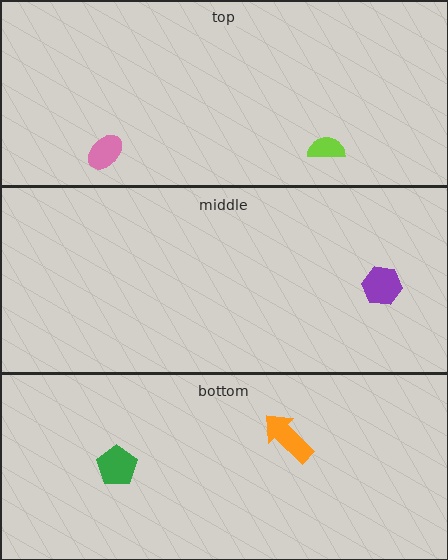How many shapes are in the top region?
2.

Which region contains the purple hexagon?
The middle region.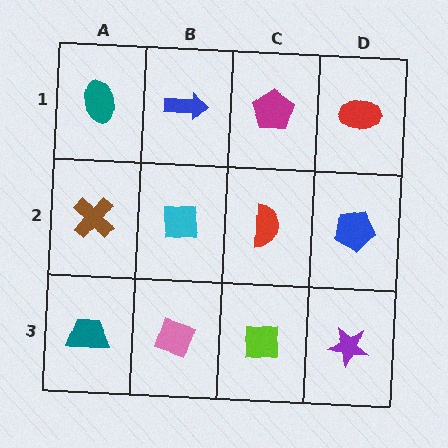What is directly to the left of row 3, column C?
A pink diamond.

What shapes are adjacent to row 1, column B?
A cyan square (row 2, column B), a teal ellipse (row 1, column A), a magenta pentagon (row 1, column C).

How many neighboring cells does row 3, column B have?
3.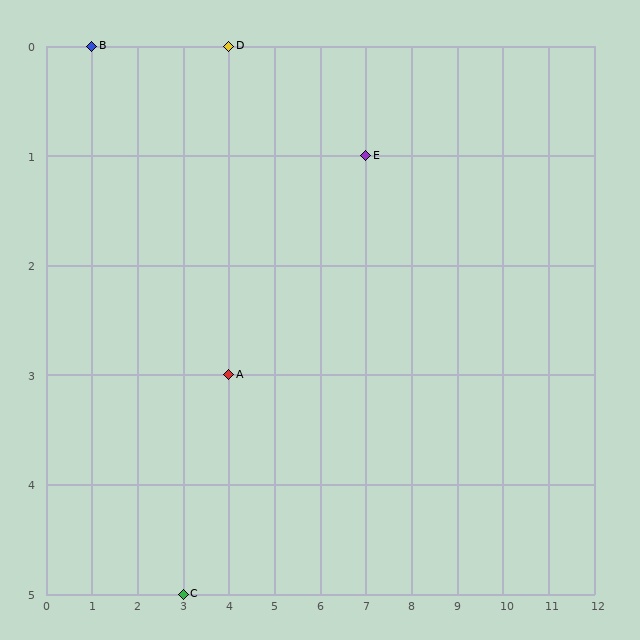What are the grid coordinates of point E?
Point E is at grid coordinates (7, 1).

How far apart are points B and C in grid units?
Points B and C are 2 columns and 5 rows apart (about 5.4 grid units diagonally).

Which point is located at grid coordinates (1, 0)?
Point B is at (1, 0).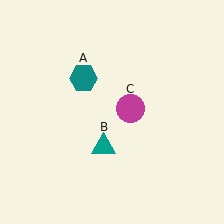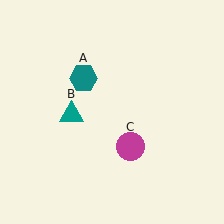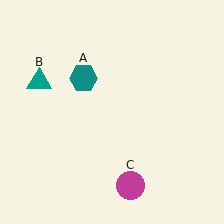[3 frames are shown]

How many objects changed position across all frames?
2 objects changed position: teal triangle (object B), magenta circle (object C).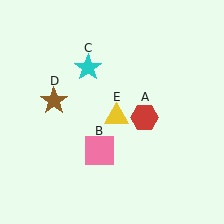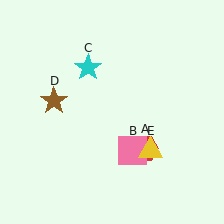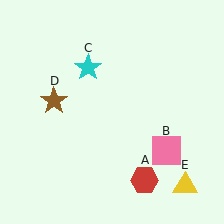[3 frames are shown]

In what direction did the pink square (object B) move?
The pink square (object B) moved right.